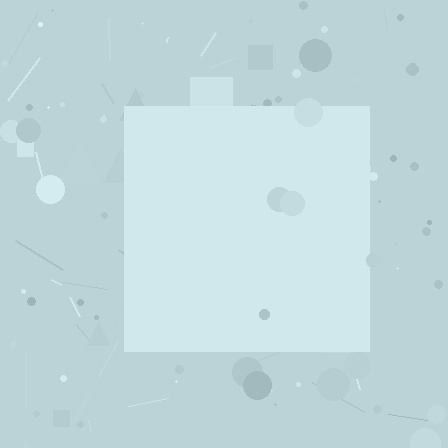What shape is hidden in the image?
A square is hidden in the image.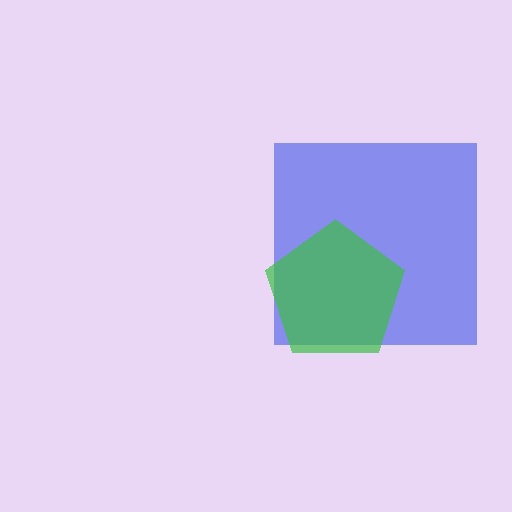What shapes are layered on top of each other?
The layered shapes are: a blue square, a green pentagon.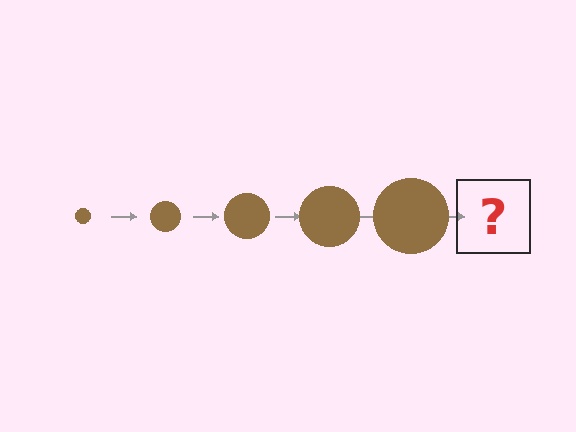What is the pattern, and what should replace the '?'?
The pattern is that the circle gets progressively larger each step. The '?' should be a brown circle, larger than the previous one.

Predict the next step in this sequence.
The next step is a brown circle, larger than the previous one.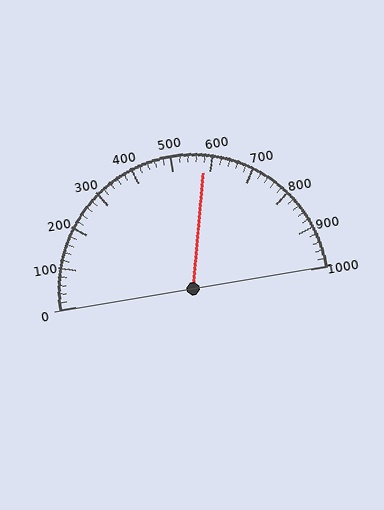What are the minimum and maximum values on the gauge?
The gauge ranges from 0 to 1000.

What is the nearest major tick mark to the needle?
The nearest major tick mark is 600.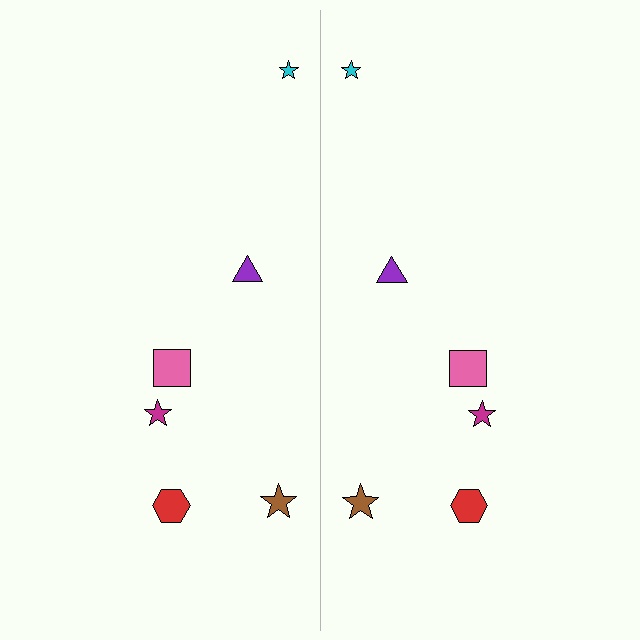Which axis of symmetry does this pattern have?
The pattern has a vertical axis of symmetry running through the center of the image.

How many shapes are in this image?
There are 12 shapes in this image.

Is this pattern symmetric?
Yes, this pattern has bilateral (reflection) symmetry.